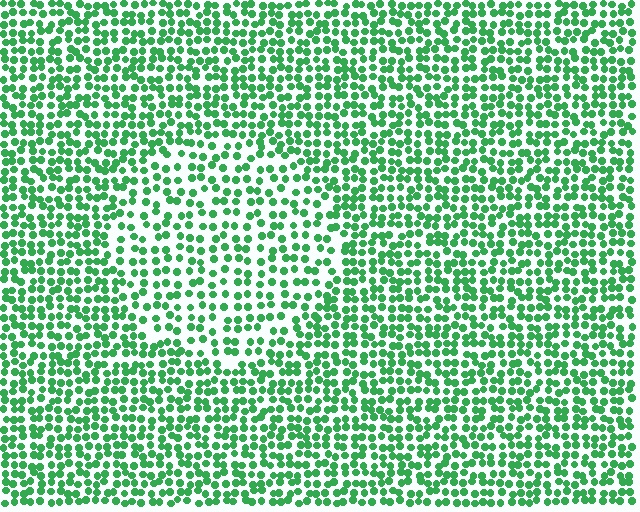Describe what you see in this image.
The image contains small green elements arranged at two different densities. A circle-shaped region is visible where the elements are less densely packed than the surrounding area.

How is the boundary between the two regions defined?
The boundary is defined by a change in element density (approximately 1.6x ratio). All elements are the same color, size, and shape.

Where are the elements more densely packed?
The elements are more densely packed outside the circle boundary.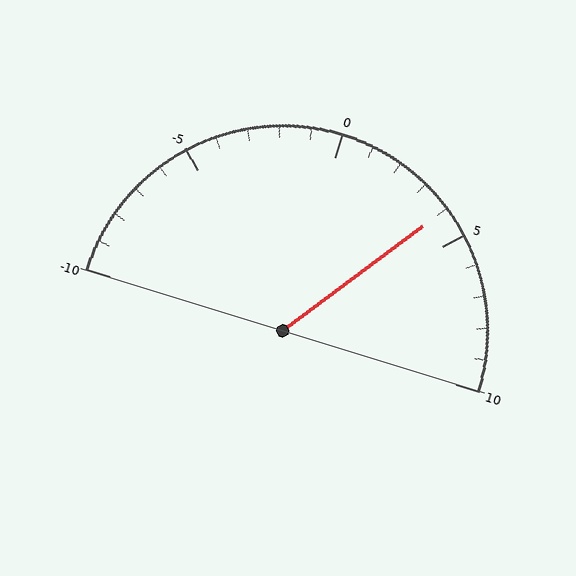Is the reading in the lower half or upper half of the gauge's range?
The reading is in the upper half of the range (-10 to 10).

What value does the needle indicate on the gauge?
The needle indicates approximately 4.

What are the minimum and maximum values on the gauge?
The gauge ranges from -10 to 10.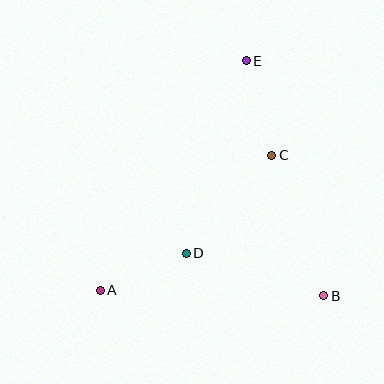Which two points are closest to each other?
Points A and D are closest to each other.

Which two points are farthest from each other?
Points A and E are farthest from each other.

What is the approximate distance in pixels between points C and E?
The distance between C and E is approximately 98 pixels.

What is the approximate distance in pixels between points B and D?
The distance between B and D is approximately 144 pixels.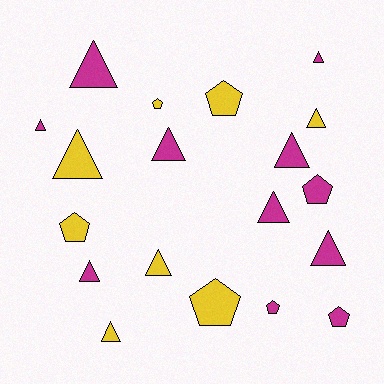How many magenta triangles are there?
There are 8 magenta triangles.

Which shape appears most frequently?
Triangle, with 12 objects.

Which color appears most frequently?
Magenta, with 11 objects.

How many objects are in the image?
There are 19 objects.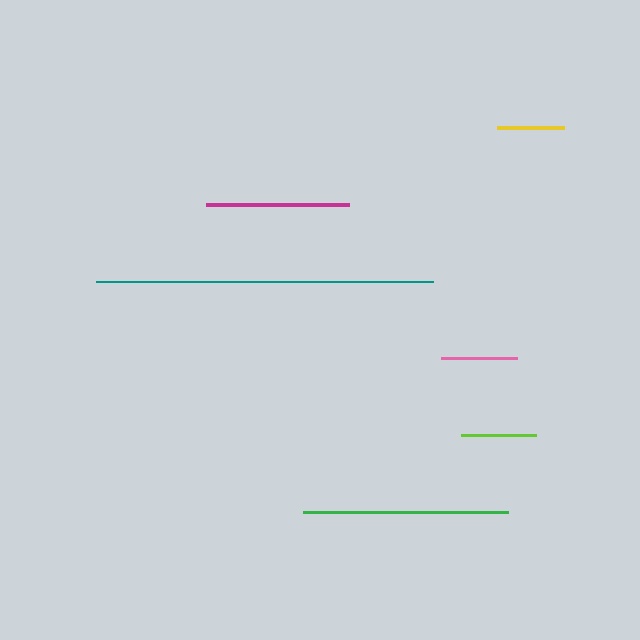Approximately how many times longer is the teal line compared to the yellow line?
The teal line is approximately 5.0 times the length of the yellow line.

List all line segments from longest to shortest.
From longest to shortest: teal, green, magenta, pink, lime, yellow.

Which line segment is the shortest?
The yellow line is the shortest at approximately 67 pixels.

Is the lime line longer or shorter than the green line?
The green line is longer than the lime line.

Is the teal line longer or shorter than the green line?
The teal line is longer than the green line.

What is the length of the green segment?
The green segment is approximately 205 pixels long.